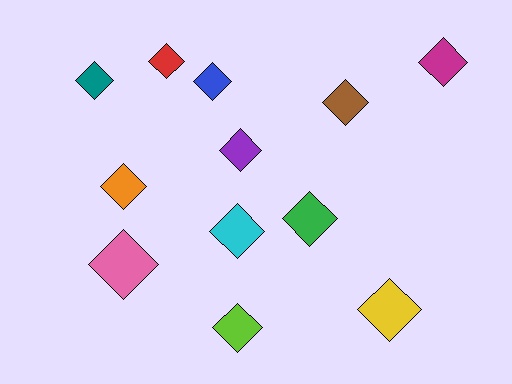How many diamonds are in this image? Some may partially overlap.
There are 12 diamonds.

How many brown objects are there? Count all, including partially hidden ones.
There is 1 brown object.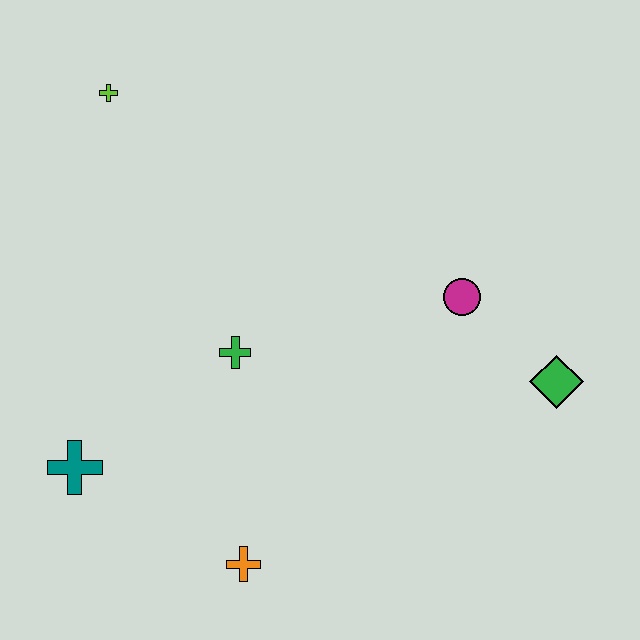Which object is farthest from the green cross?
The green diamond is farthest from the green cross.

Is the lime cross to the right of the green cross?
No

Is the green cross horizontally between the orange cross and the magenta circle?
No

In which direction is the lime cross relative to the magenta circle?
The lime cross is to the left of the magenta circle.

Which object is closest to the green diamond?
The magenta circle is closest to the green diamond.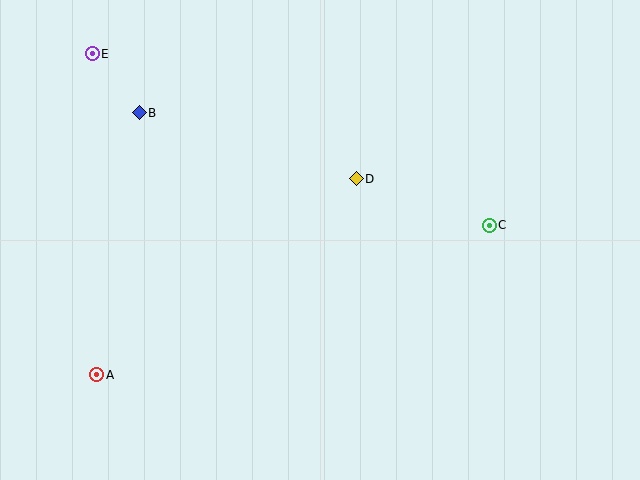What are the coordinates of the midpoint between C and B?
The midpoint between C and B is at (314, 169).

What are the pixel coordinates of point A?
Point A is at (97, 375).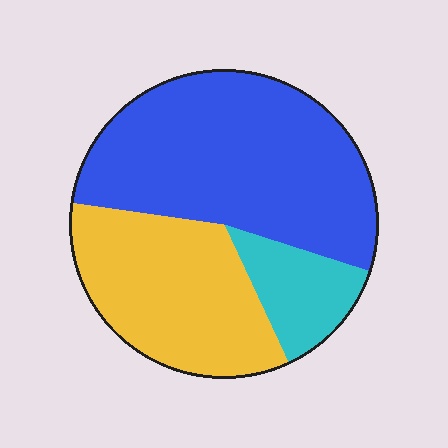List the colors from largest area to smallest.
From largest to smallest: blue, yellow, cyan.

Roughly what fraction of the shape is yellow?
Yellow covers roughly 35% of the shape.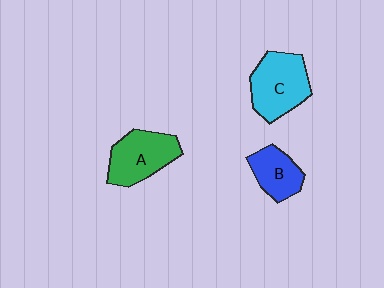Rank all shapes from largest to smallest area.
From largest to smallest: C (cyan), A (green), B (blue).